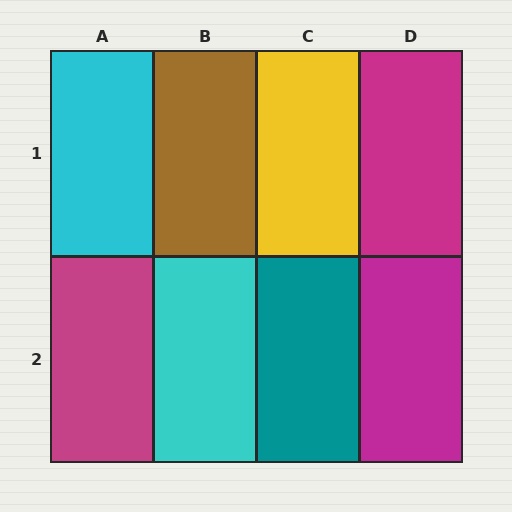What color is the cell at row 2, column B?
Cyan.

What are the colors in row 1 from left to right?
Cyan, brown, yellow, magenta.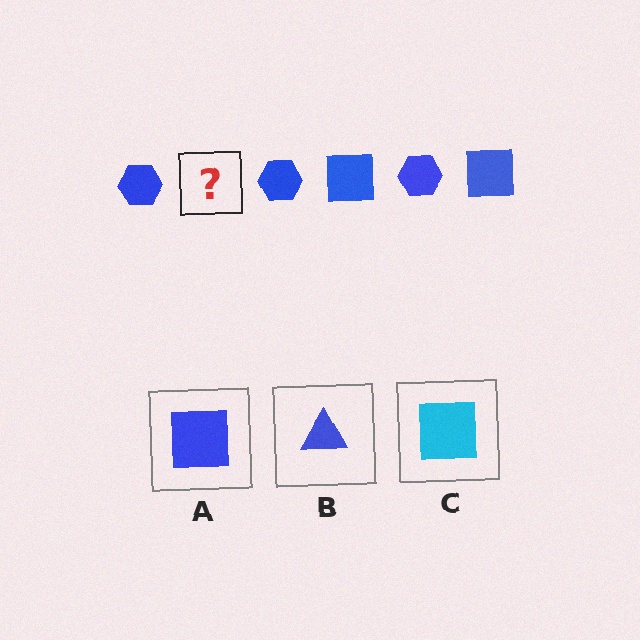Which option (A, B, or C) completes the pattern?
A.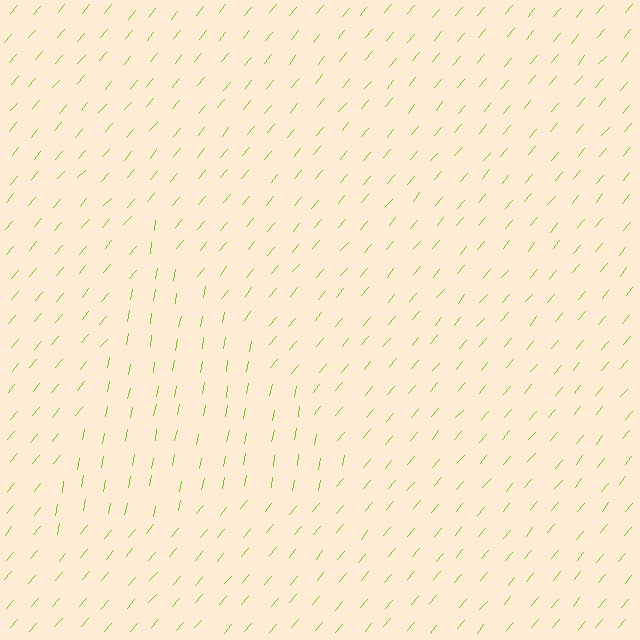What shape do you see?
I see a triangle.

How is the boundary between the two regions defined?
The boundary is defined purely by a change in line orientation (approximately 30 degrees difference). All lines are the same color and thickness.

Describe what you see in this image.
The image is filled with small lime line segments. A triangle region in the image has lines oriented differently from the surrounding lines, creating a visible texture boundary.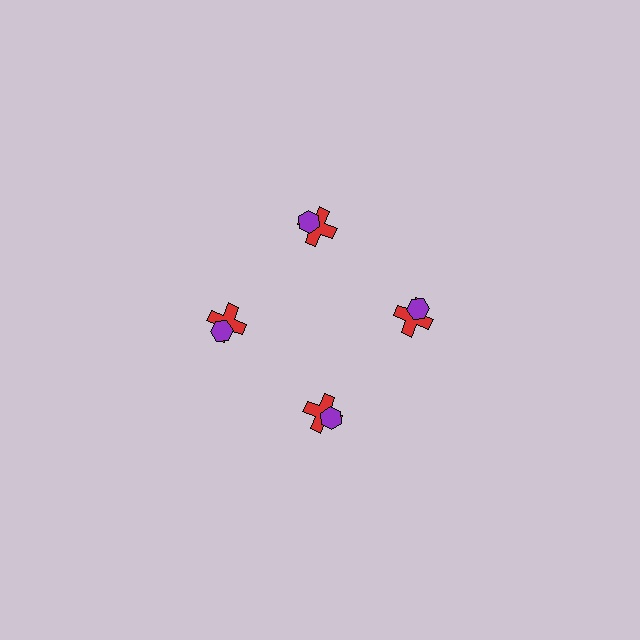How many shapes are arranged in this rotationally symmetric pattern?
There are 8 shapes, arranged in 4 groups of 2.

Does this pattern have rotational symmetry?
Yes, this pattern has 4-fold rotational symmetry. It looks the same after rotating 90 degrees around the center.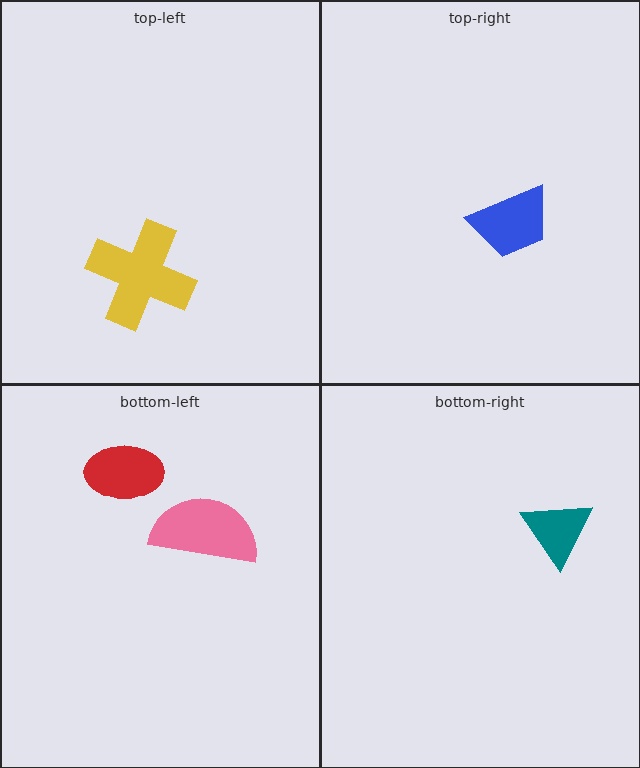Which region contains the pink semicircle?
The bottom-left region.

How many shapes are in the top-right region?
1.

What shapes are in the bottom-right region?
The teal triangle.